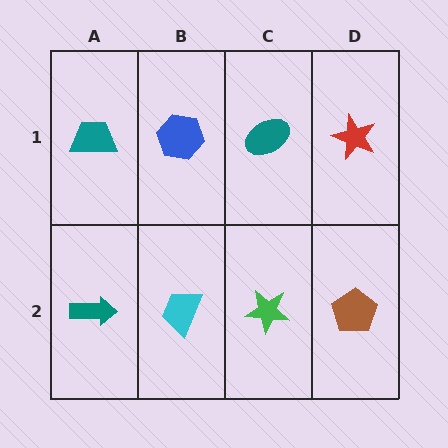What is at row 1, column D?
A red star.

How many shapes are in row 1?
4 shapes.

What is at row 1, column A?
A teal trapezoid.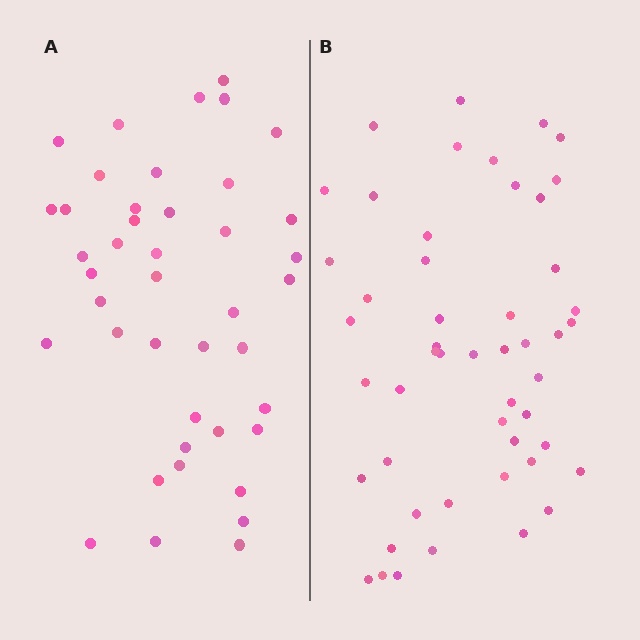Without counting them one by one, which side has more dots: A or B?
Region B (the right region) has more dots.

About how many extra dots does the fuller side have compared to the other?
Region B has roughly 8 or so more dots than region A.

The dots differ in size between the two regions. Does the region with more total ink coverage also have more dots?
No. Region A has more total ink coverage because its dots are larger, but region B actually contains more individual dots. Total area can be misleading — the number of items is what matters here.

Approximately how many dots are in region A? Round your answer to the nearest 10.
About 40 dots. (The exact count is 42, which rounds to 40.)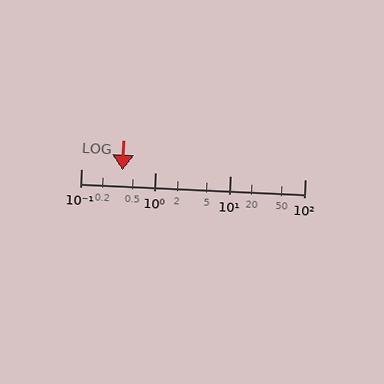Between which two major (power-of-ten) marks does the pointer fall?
The pointer is between 0.1 and 1.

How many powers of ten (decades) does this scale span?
The scale spans 3 decades, from 0.1 to 100.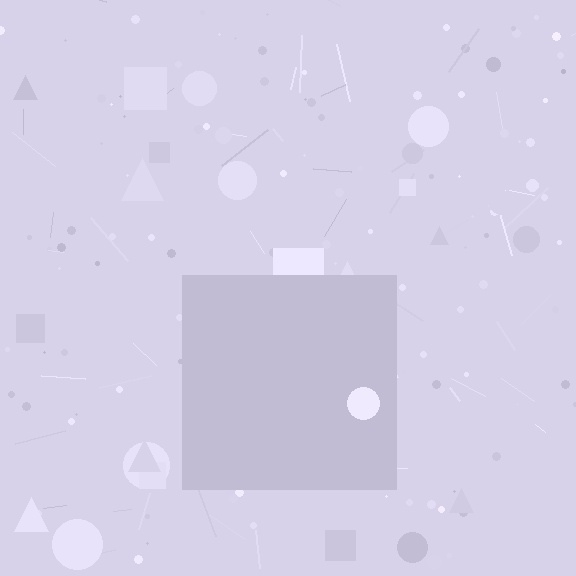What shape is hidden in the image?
A square is hidden in the image.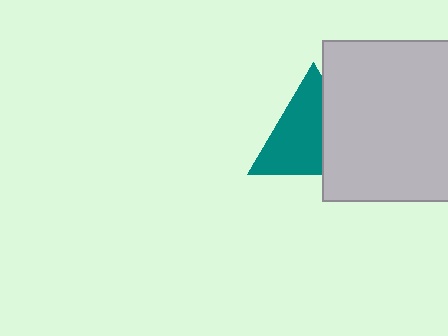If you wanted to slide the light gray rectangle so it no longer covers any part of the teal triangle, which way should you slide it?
Slide it right — that is the most direct way to separate the two shapes.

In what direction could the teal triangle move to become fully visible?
The teal triangle could move left. That would shift it out from behind the light gray rectangle entirely.